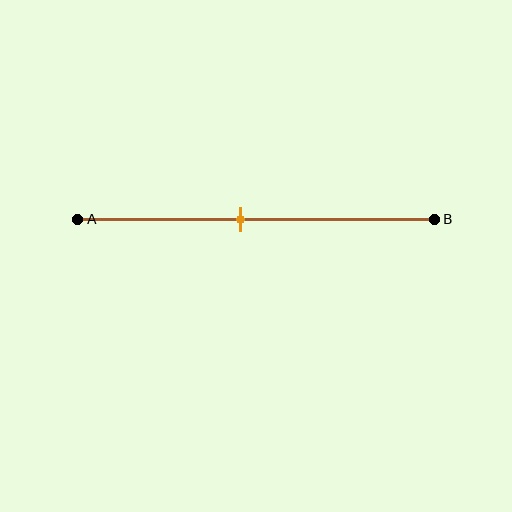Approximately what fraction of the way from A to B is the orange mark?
The orange mark is approximately 45% of the way from A to B.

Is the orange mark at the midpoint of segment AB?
No, the mark is at about 45% from A, not at the 50% midpoint.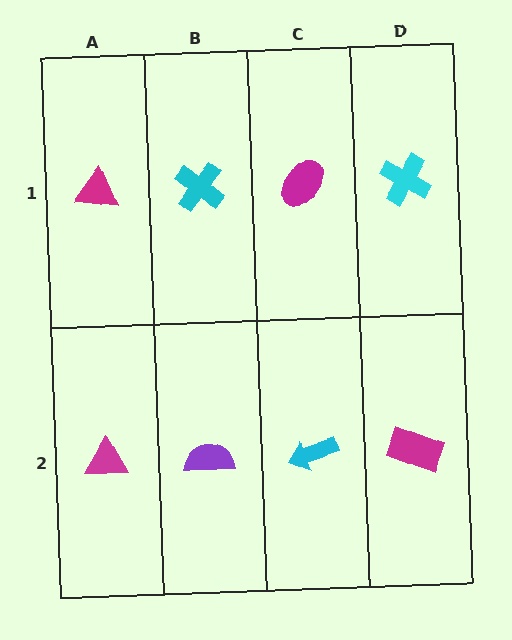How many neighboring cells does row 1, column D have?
2.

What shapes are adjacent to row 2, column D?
A cyan cross (row 1, column D), a cyan arrow (row 2, column C).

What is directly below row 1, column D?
A magenta rectangle.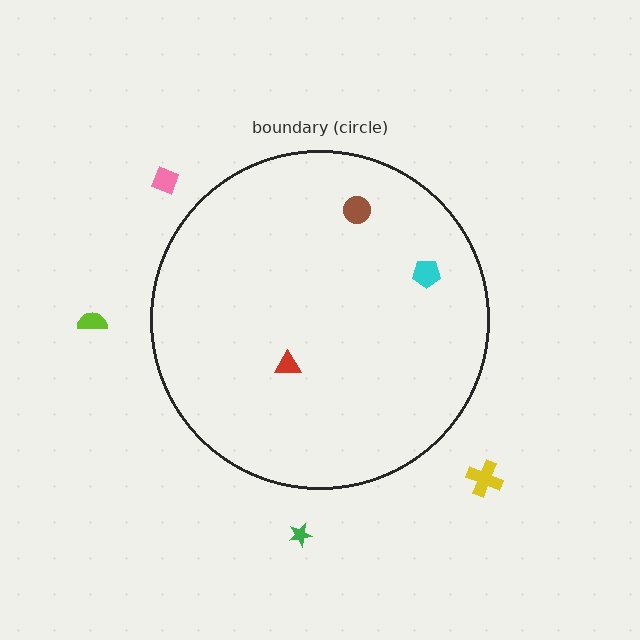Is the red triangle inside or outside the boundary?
Inside.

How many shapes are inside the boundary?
3 inside, 4 outside.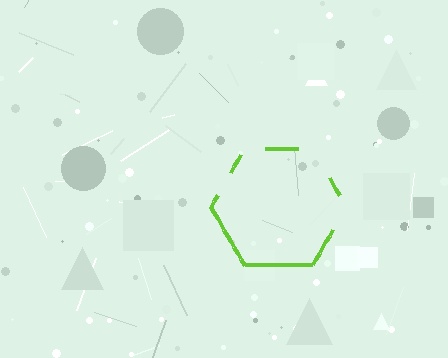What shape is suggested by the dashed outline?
The dashed outline suggests a hexagon.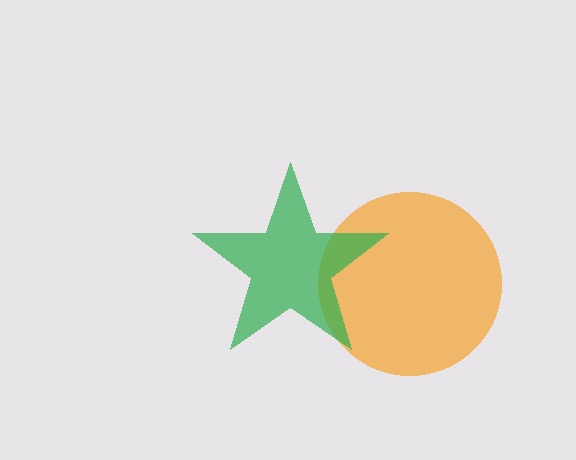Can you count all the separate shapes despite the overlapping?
Yes, there are 2 separate shapes.